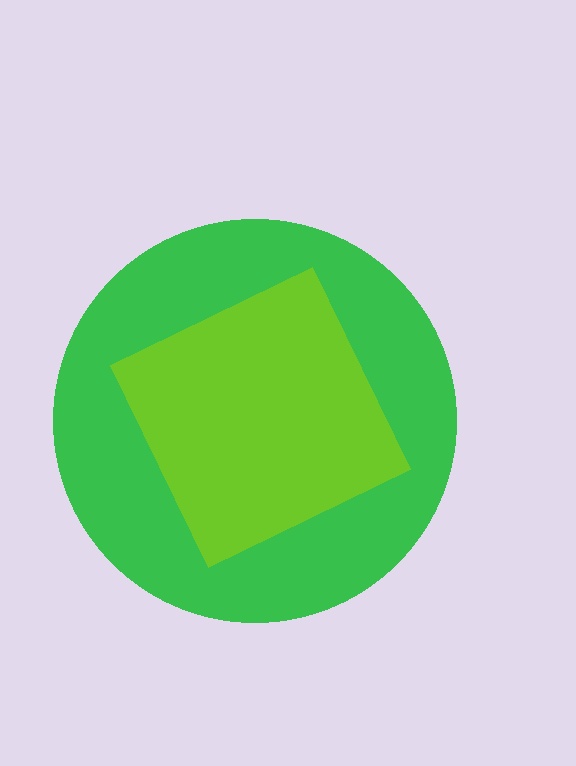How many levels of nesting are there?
2.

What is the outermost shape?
The green circle.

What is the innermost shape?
The lime diamond.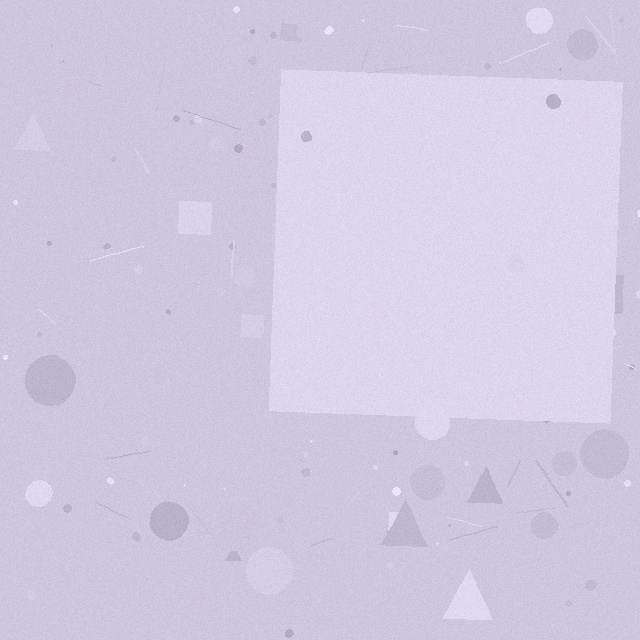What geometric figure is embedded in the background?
A square is embedded in the background.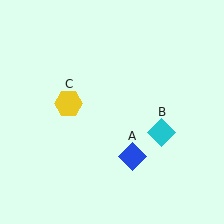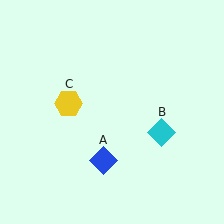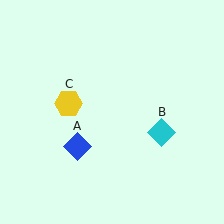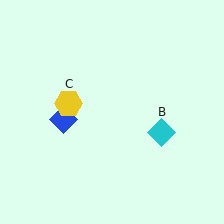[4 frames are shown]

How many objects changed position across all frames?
1 object changed position: blue diamond (object A).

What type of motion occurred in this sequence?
The blue diamond (object A) rotated clockwise around the center of the scene.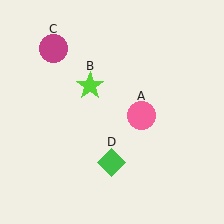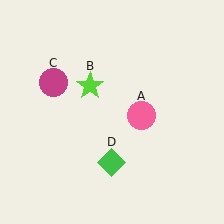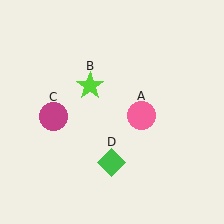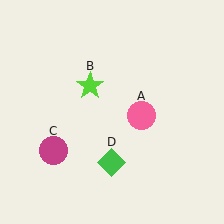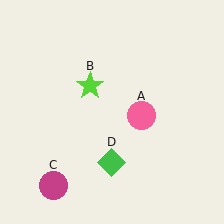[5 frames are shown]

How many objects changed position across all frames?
1 object changed position: magenta circle (object C).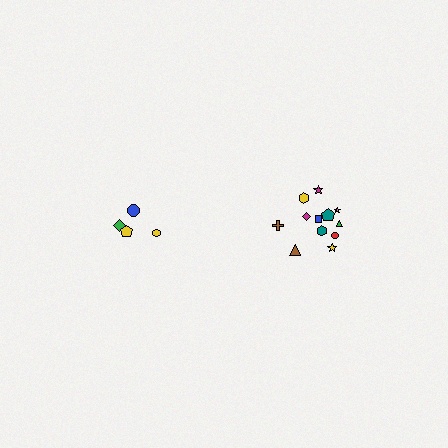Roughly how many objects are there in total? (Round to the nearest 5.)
Roughly 15 objects in total.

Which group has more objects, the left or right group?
The right group.